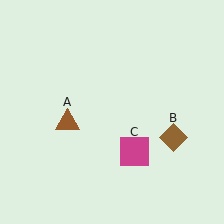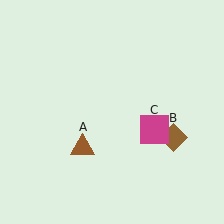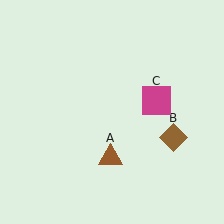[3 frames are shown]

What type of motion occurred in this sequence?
The brown triangle (object A), magenta square (object C) rotated counterclockwise around the center of the scene.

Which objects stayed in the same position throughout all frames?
Brown diamond (object B) remained stationary.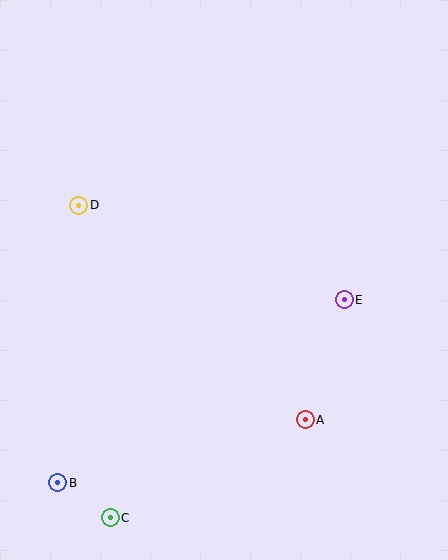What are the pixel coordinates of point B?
Point B is at (58, 483).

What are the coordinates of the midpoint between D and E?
The midpoint between D and E is at (212, 252).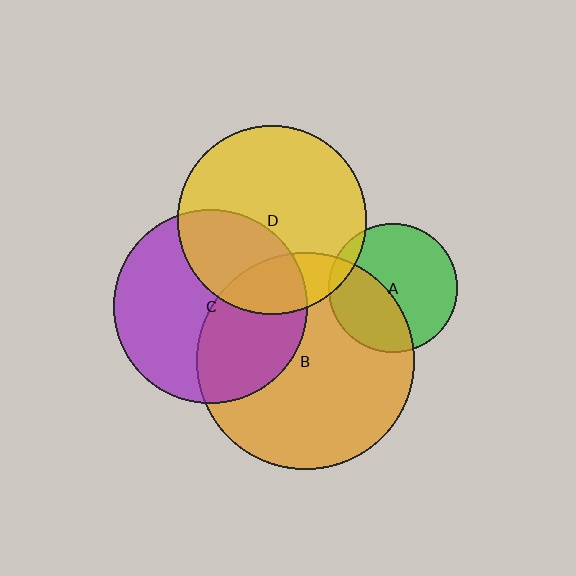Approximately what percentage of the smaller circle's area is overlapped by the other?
Approximately 40%.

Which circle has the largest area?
Circle B (orange).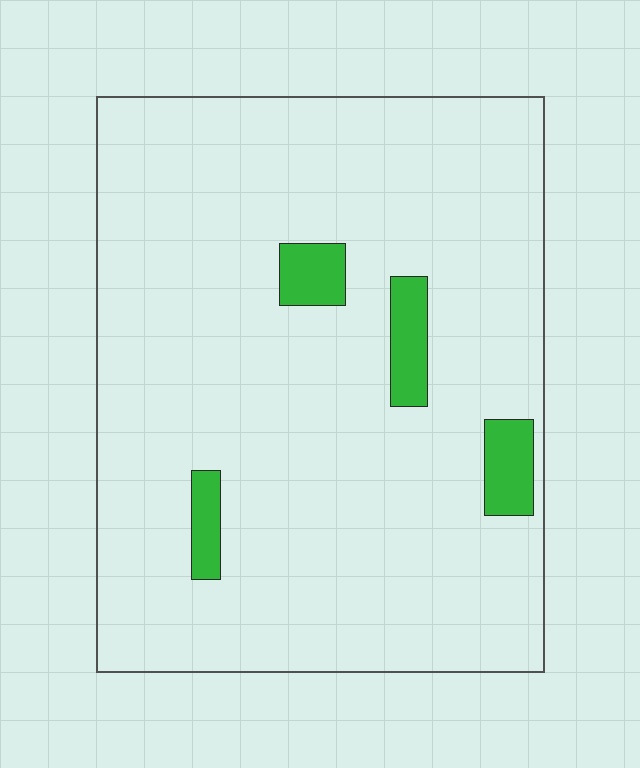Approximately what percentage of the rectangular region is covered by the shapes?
Approximately 5%.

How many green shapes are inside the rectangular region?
4.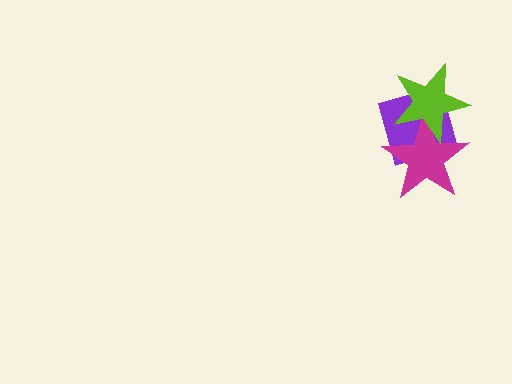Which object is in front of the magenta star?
The lime star is in front of the magenta star.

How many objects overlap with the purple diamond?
2 objects overlap with the purple diamond.